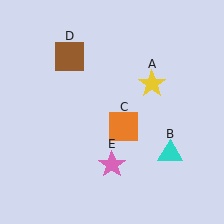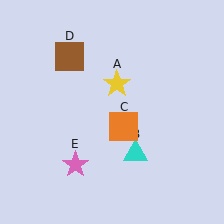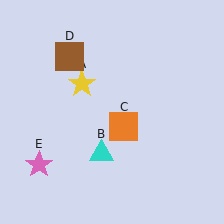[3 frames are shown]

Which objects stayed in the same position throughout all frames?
Orange square (object C) and brown square (object D) remained stationary.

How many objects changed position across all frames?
3 objects changed position: yellow star (object A), cyan triangle (object B), pink star (object E).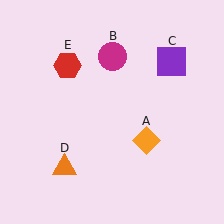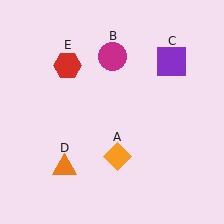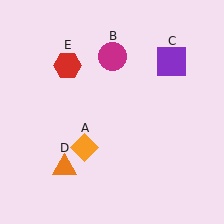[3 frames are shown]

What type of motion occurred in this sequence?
The orange diamond (object A) rotated clockwise around the center of the scene.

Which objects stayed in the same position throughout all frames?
Magenta circle (object B) and purple square (object C) and orange triangle (object D) and red hexagon (object E) remained stationary.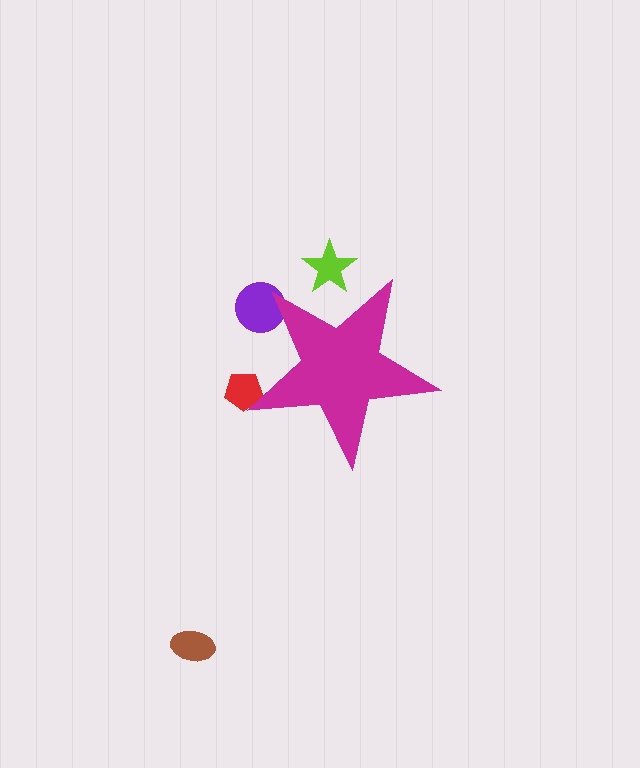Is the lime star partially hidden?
Yes, the lime star is partially hidden behind the magenta star.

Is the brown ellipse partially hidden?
No, the brown ellipse is fully visible.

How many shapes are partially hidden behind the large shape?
3 shapes are partially hidden.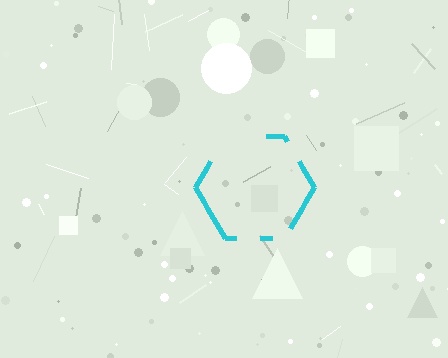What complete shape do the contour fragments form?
The contour fragments form a hexagon.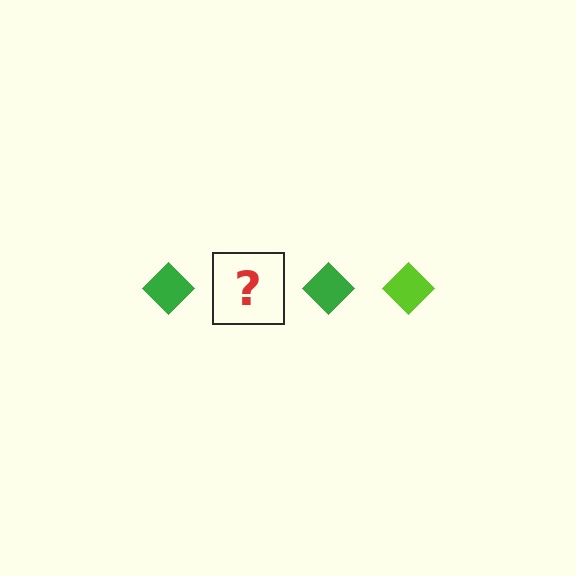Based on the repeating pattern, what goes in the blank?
The blank should be a lime diamond.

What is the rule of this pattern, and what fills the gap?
The rule is that the pattern cycles through green, lime diamonds. The gap should be filled with a lime diamond.